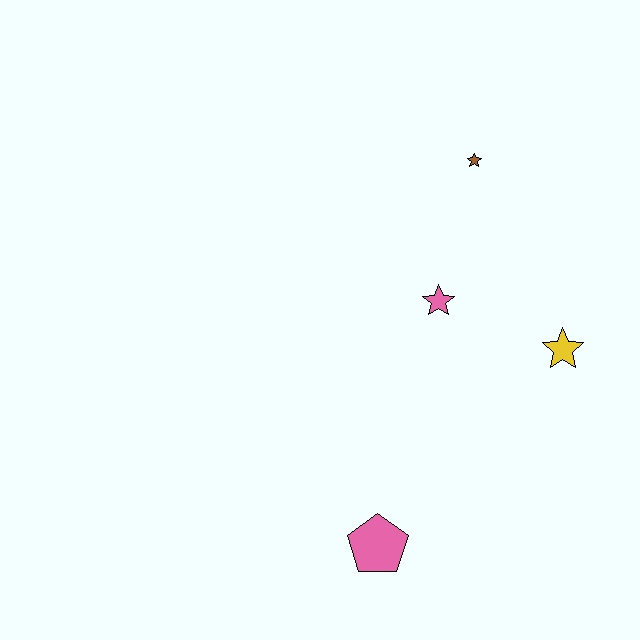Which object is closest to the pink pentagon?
The pink star is closest to the pink pentagon.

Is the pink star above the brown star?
No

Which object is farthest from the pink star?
The pink pentagon is farthest from the pink star.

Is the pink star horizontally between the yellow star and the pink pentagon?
Yes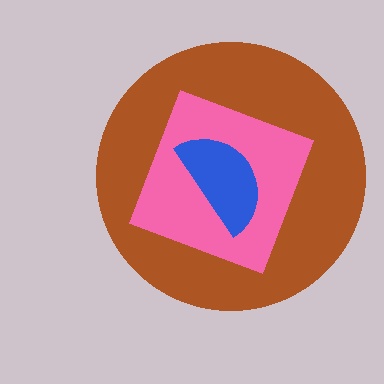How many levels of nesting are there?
3.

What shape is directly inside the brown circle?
The pink square.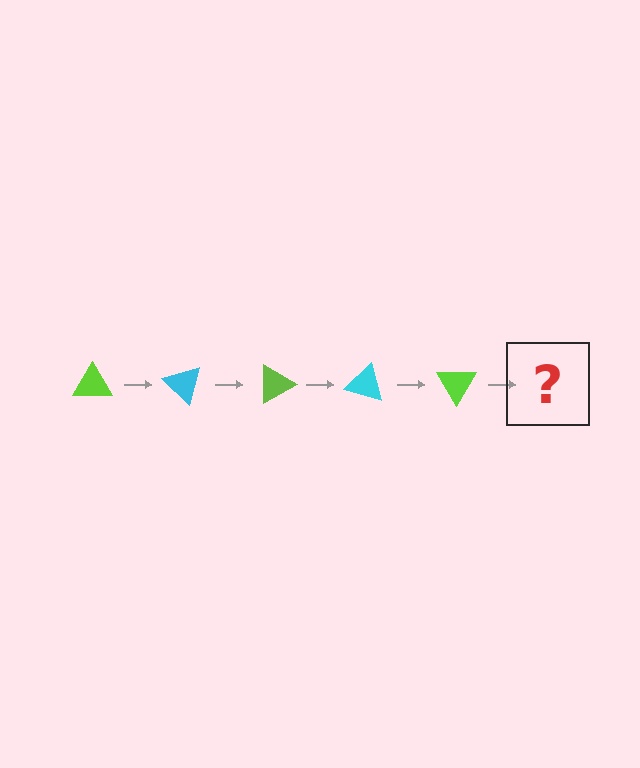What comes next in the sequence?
The next element should be a cyan triangle, rotated 225 degrees from the start.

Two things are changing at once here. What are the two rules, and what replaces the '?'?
The two rules are that it rotates 45 degrees each step and the color cycles through lime and cyan. The '?' should be a cyan triangle, rotated 225 degrees from the start.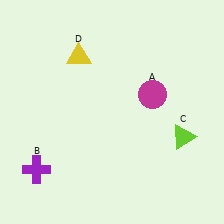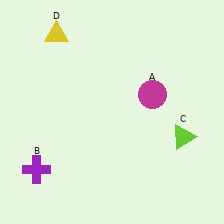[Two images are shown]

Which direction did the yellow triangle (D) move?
The yellow triangle (D) moved left.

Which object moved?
The yellow triangle (D) moved left.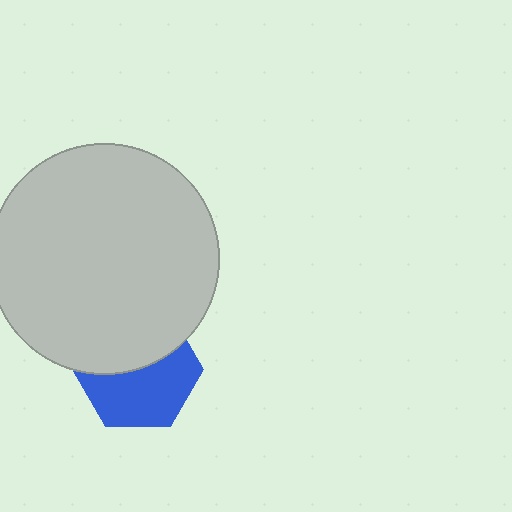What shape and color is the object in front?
The object in front is a light gray circle.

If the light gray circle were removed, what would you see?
You would see the complete blue hexagon.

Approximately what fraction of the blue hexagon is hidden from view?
Roughly 45% of the blue hexagon is hidden behind the light gray circle.